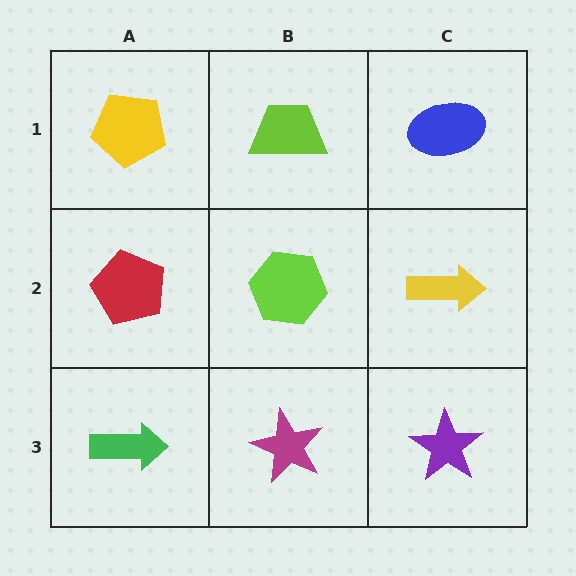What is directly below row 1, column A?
A red pentagon.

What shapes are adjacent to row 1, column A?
A red pentagon (row 2, column A), a lime trapezoid (row 1, column B).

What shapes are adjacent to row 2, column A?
A yellow pentagon (row 1, column A), a green arrow (row 3, column A), a lime hexagon (row 2, column B).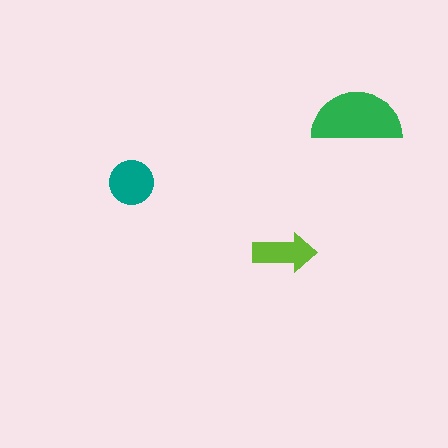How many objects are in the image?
There are 3 objects in the image.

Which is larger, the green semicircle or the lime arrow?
The green semicircle.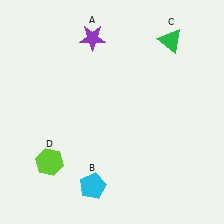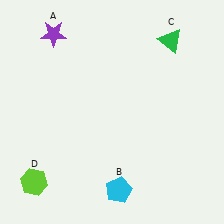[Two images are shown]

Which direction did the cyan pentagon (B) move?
The cyan pentagon (B) moved right.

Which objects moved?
The objects that moved are: the purple star (A), the cyan pentagon (B), the lime hexagon (D).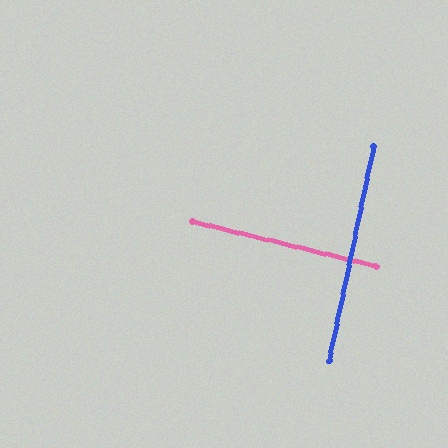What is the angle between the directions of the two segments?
Approximately 88 degrees.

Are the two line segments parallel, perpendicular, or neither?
Perpendicular — they meet at approximately 88°.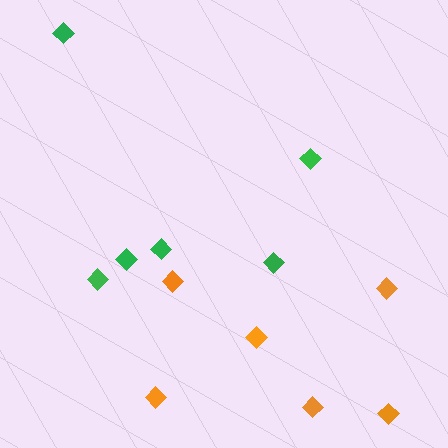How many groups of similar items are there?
There are 2 groups: one group of green diamonds (6) and one group of orange diamonds (6).